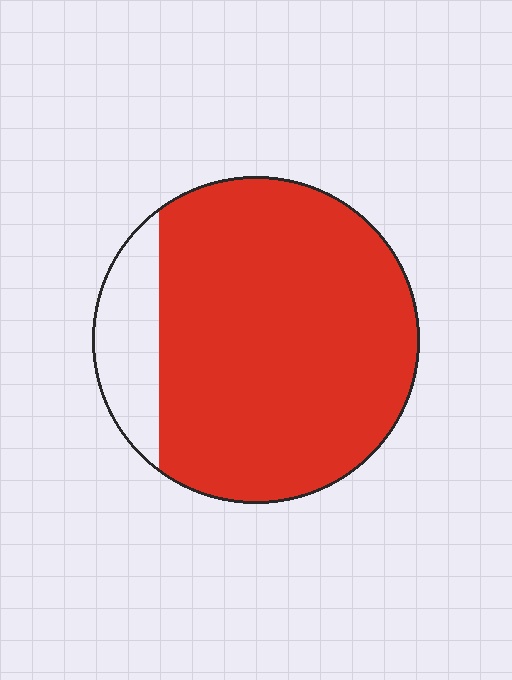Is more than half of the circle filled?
Yes.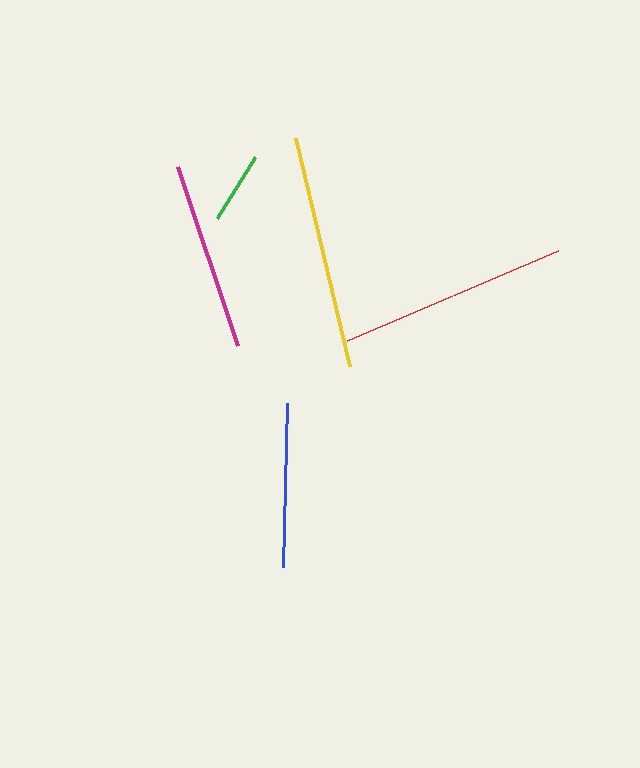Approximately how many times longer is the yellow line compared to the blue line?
The yellow line is approximately 1.4 times the length of the blue line.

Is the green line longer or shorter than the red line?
The red line is longer than the green line.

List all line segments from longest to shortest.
From longest to shortest: yellow, red, magenta, blue, green.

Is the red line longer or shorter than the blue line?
The red line is longer than the blue line.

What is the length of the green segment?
The green segment is approximately 71 pixels long.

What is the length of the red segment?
The red segment is approximately 229 pixels long.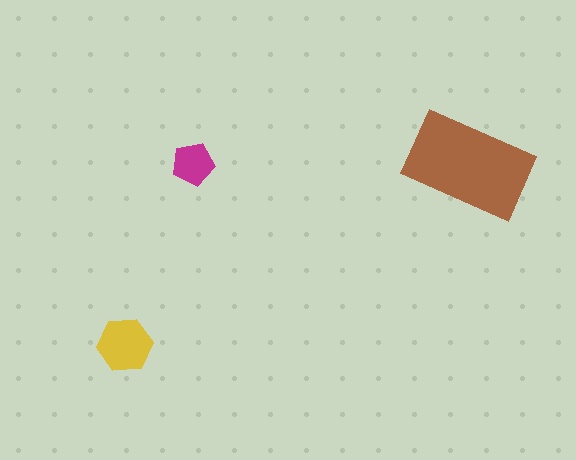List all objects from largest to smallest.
The brown rectangle, the yellow hexagon, the magenta pentagon.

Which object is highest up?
The magenta pentagon is topmost.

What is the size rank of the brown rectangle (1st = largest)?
1st.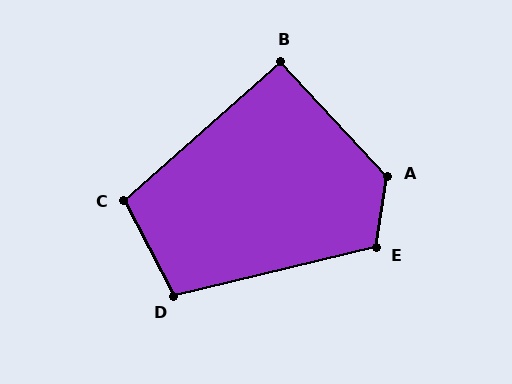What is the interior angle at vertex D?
Approximately 104 degrees (obtuse).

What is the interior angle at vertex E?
Approximately 113 degrees (obtuse).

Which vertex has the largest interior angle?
A, at approximately 128 degrees.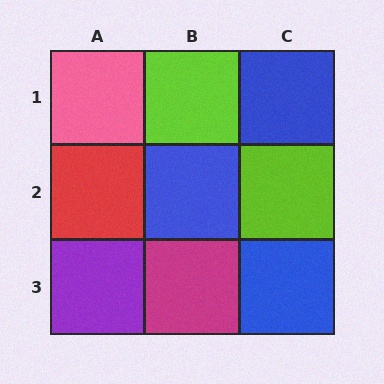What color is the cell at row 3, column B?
Magenta.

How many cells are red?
1 cell is red.